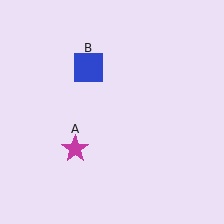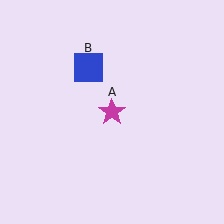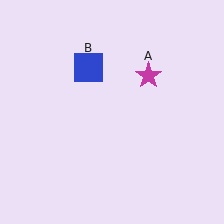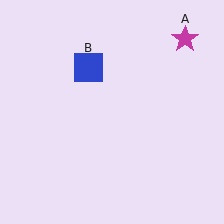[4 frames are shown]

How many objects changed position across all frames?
1 object changed position: magenta star (object A).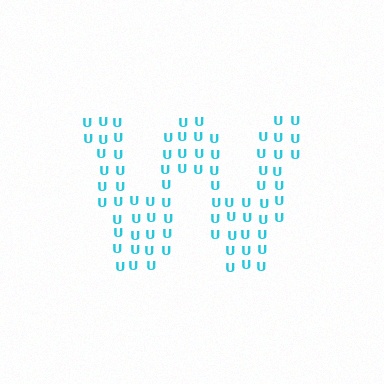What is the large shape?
The large shape is the letter W.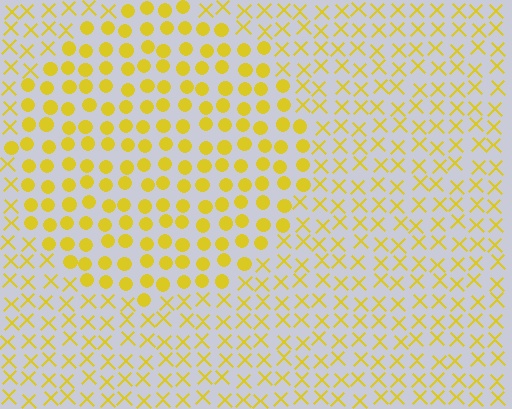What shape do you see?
I see a circle.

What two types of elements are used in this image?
The image uses circles inside the circle region and X marks outside it.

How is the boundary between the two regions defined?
The boundary is defined by a change in element shape: circles inside vs. X marks outside. All elements share the same color and spacing.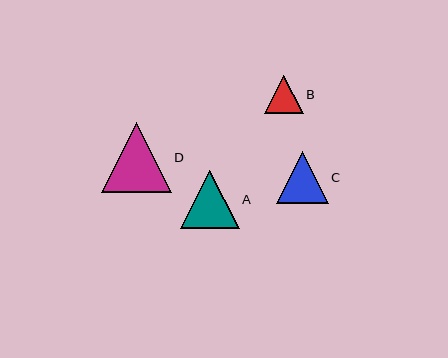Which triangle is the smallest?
Triangle B is the smallest with a size of approximately 39 pixels.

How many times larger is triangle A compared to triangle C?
Triangle A is approximately 1.1 times the size of triangle C.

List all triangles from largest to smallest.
From largest to smallest: D, A, C, B.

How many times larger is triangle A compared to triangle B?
Triangle A is approximately 1.5 times the size of triangle B.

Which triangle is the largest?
Triangle D is the largest with a size of approximately 69 pixels.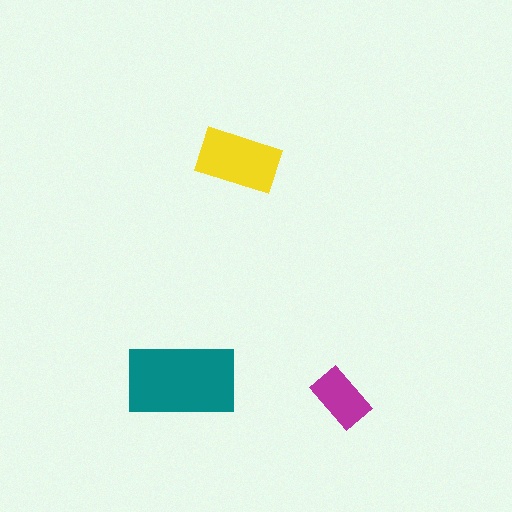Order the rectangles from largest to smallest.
the teal one, the yellow one, the magenta one.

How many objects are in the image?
There are 3 objects in the image.